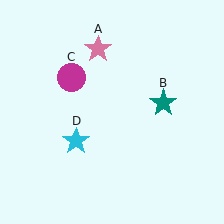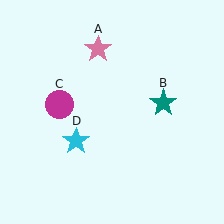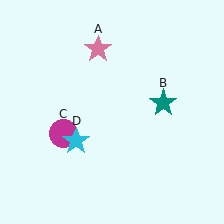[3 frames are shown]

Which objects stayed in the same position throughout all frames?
Pink star (object A) and teal star (object B) and cyan star (object D) remained stationary.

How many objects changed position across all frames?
1 object changed position: magenta circle (object C).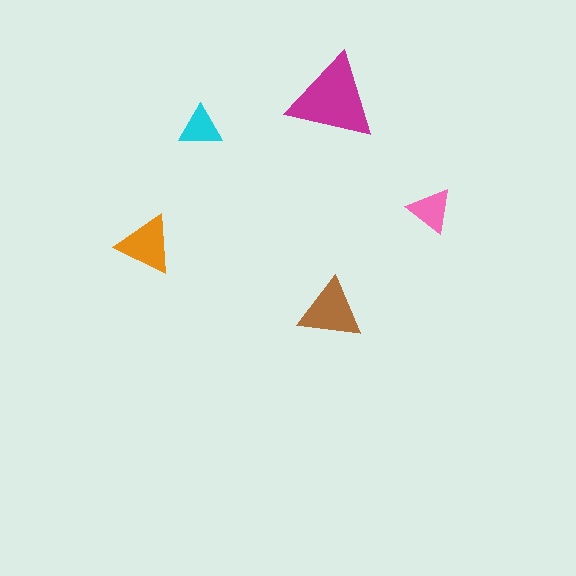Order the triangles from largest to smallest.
the magenta one, the brown one, the orange one, the pink one, the cyan one.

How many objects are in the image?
There are 5 objects in the image.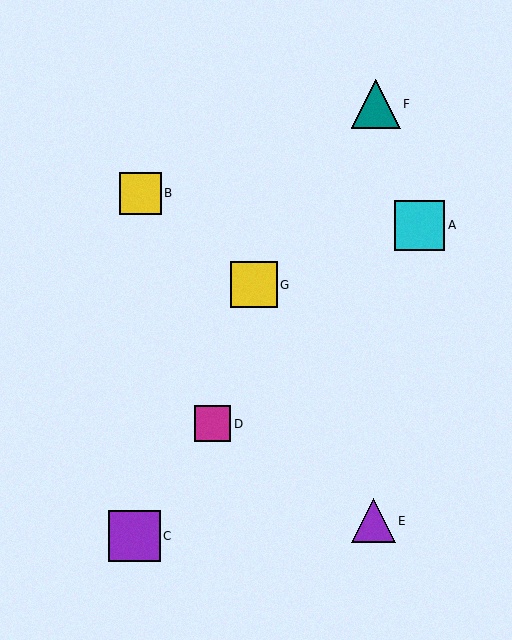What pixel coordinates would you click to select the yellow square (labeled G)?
Click at (254, 285) to select the yellow square G.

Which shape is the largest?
The purple square (labeled C) is the largest.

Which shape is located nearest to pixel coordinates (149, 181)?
The yellow square (labeled B) at (140, 193) is nearest to that location.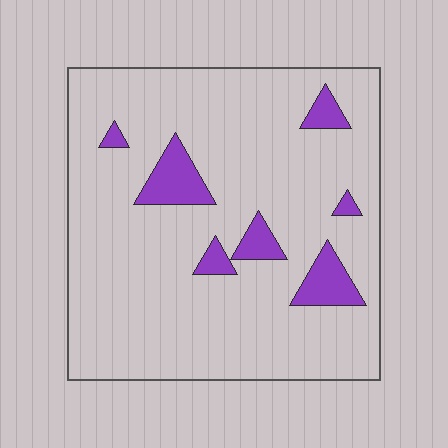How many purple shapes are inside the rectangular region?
7.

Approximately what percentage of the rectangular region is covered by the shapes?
Approximately 10%.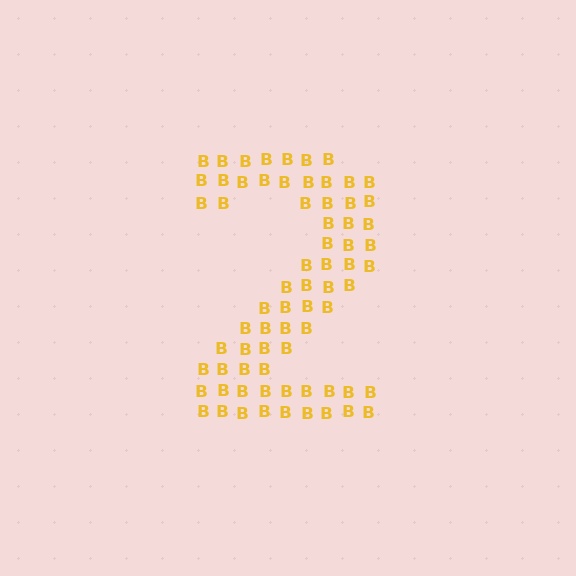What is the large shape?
The large shape is the digit 2.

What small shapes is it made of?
It is made of small letter B's.